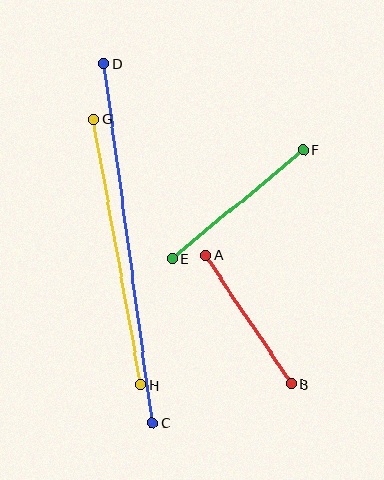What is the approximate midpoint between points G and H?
The midpoint is at approximately (117, 252) pixels.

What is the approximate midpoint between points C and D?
The midpoint is at approximately (128, 243) pixels.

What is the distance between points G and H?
The distance is approximately 270 pixels.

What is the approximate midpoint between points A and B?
The midpoint is at approximately (248, 320) pixels.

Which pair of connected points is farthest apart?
Points C and D are farthest apart.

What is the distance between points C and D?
The distance is approximately 362 pixels.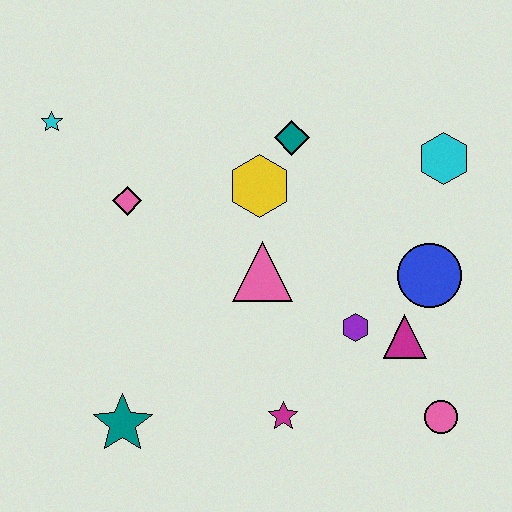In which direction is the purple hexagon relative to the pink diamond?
The purple hexagon is to the right of the pink diamond.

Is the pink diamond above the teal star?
Yes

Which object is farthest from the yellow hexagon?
The pink circle is farthest from the yellow hexagon.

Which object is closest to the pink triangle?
The yellow hexagon is closest to the pink triangle.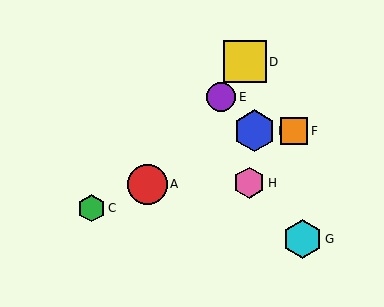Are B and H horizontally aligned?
No, B is at y≈131 and H is at y≈183.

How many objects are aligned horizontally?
2 objects (B, F) are aligned horizontally.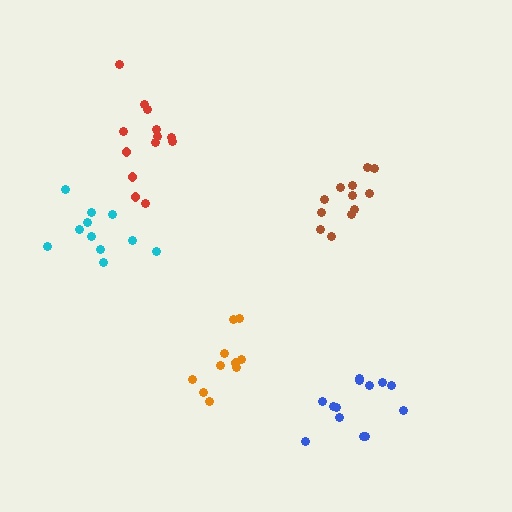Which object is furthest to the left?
The cyan cluster is leftmost.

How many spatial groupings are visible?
There are 5 spatial groupings.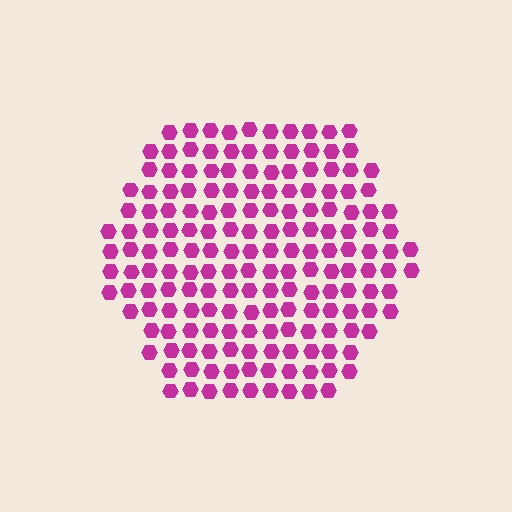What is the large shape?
The large shape is a hexagon.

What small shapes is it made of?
It is made of small hexagons.